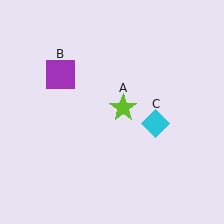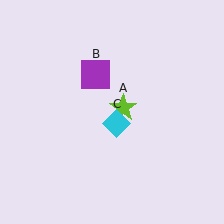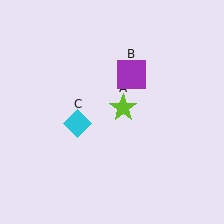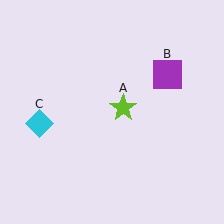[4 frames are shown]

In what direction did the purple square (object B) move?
The purple square (object B) moved right.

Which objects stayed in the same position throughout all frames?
Lime star (object A) remained stationary.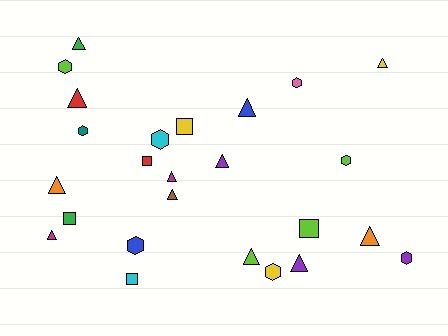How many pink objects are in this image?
There is 1 pink object.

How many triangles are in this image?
There are 12 triangles.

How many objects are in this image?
There are 25 objects.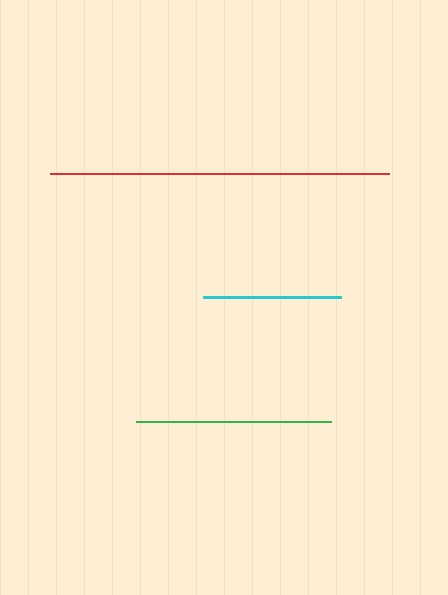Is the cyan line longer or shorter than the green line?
The green line is longer than the cyan line.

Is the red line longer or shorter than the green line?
The red line is longer than the green line.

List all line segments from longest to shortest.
From longest to shortest: red, green, cyan.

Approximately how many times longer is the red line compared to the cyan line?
The red line is approximately 2.4 times the length of the cyan line.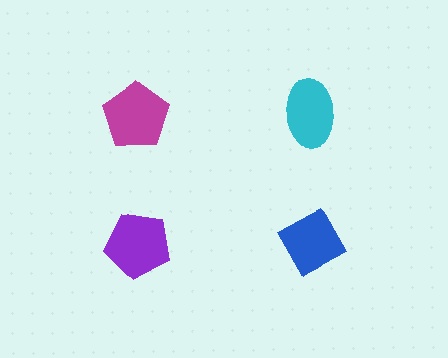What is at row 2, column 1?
A purple pentagon.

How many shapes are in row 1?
2 shapes.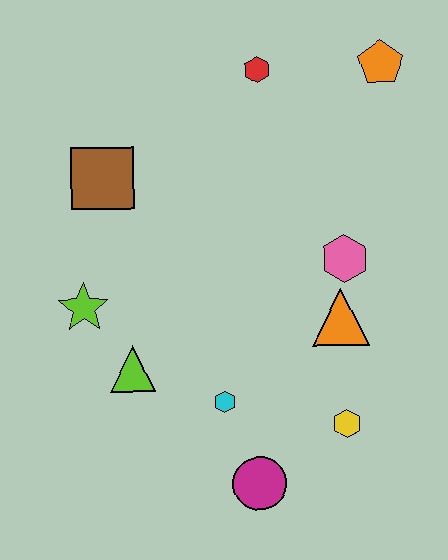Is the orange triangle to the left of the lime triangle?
No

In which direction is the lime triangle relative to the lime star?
The lime triangle is below the lime star.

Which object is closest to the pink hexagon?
The orange triangle is closest to the pink hexagon.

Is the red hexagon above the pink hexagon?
Yes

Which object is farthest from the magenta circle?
The orange pentagon is farthest from the magenta circle.